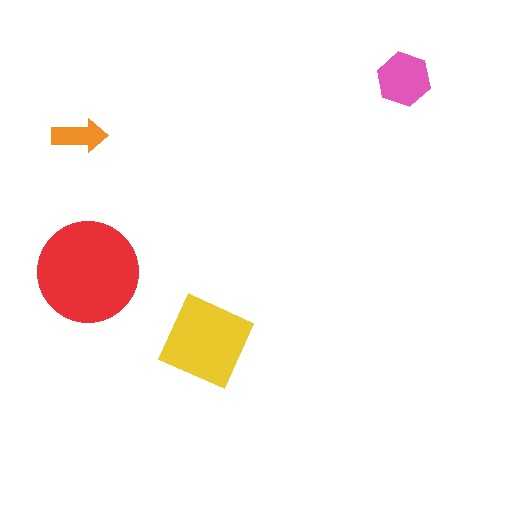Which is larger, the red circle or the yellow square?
The red circle.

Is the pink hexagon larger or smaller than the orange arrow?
Larger.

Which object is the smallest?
The orange arrow.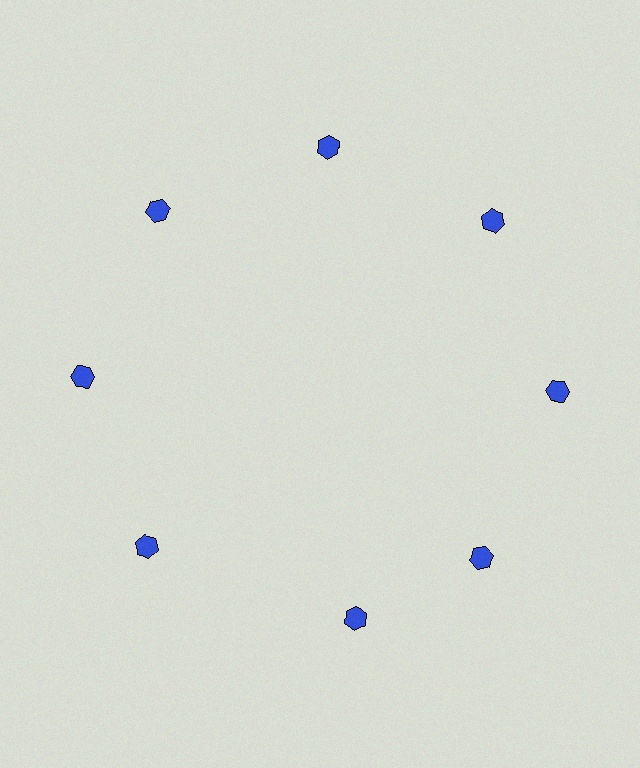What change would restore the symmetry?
The symmetry would be restored by rotating it back into even spacing with its neighbors so that all 8 hexagons sit at equal angles and equal distance from the center.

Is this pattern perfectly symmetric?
No. The 8 blue hexagons are arranged in a ring, but one element near the 6 o'clock position is rotated out of alignment along the ring, breaking the 8-fold rotational symmetry.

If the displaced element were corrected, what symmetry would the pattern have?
It would have 8-fold rotational symmetry — the pattern would map onto itself every 45 degrees.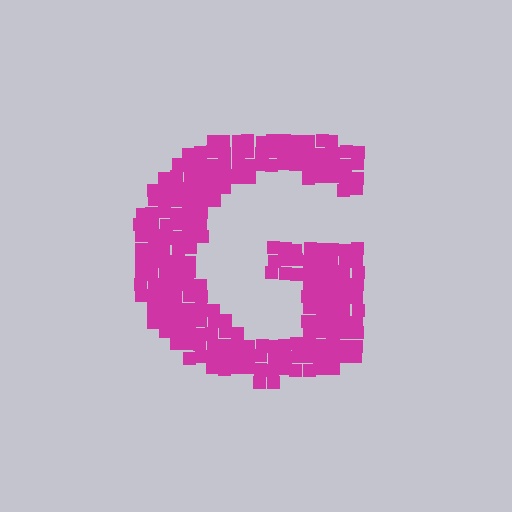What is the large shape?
The large shape is the letter G.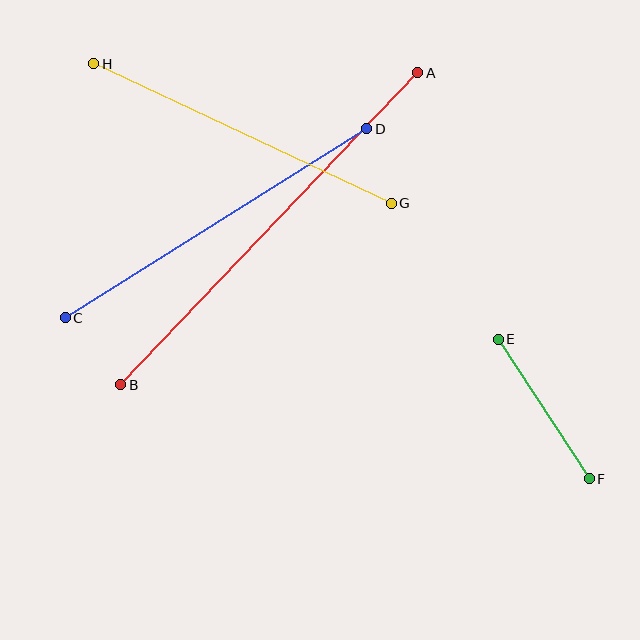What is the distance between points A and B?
The distance is approximately 431 pixels.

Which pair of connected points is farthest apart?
Points A and B are farthest apart.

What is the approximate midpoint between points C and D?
The midpoint is at approximately (216, 223) pixels.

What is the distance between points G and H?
The distance is approximately 329 pixels.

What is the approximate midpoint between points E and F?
The midpoint is at approximately (544, 409) pixels.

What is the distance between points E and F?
The distance is approximately 167 pixels.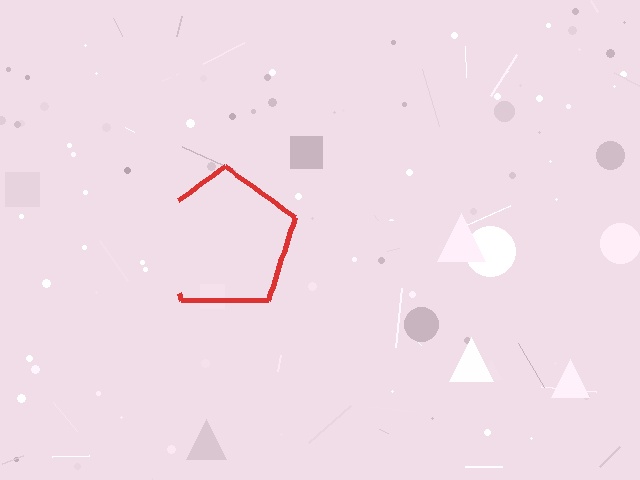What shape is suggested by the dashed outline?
The dashed outline suggests a pentagon.